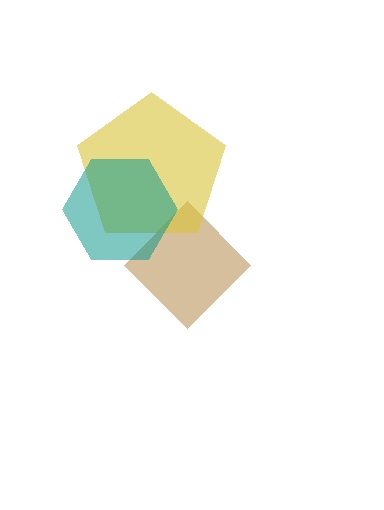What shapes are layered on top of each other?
The layered shapes are: a brown diamond, a yellow pentagon, a teal hexagon.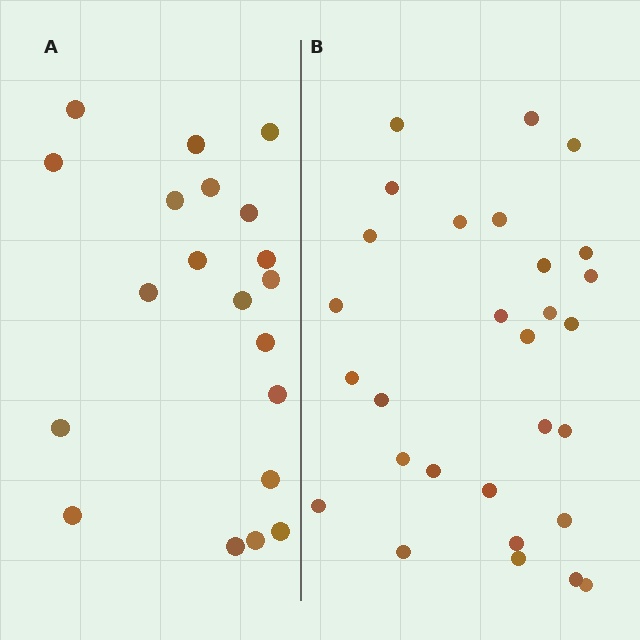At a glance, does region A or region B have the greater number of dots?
Region B (the right region) has more dots.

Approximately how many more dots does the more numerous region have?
Region B has roughly 8 or so more dots than region A.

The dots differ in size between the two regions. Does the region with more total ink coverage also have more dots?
No. Region A has more total ink coverage because its dots are larger, but region B actually contains more individual dots. Total area can be misleading — the number of items is what matters here.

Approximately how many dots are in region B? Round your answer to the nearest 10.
About 30 dots. (The exact count is 29, which rounds to 30.)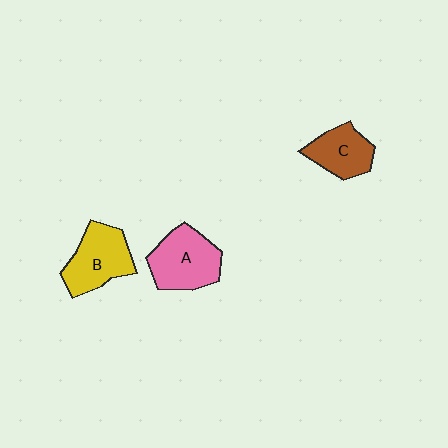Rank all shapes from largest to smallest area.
From largest to smallest: A (pink), B (yellow), C (brown).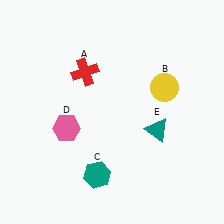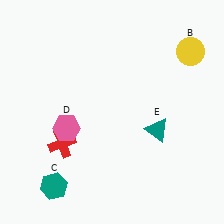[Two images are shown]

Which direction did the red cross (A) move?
The red cross (A) moved down.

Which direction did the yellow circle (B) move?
The yellow circle (B) moved up.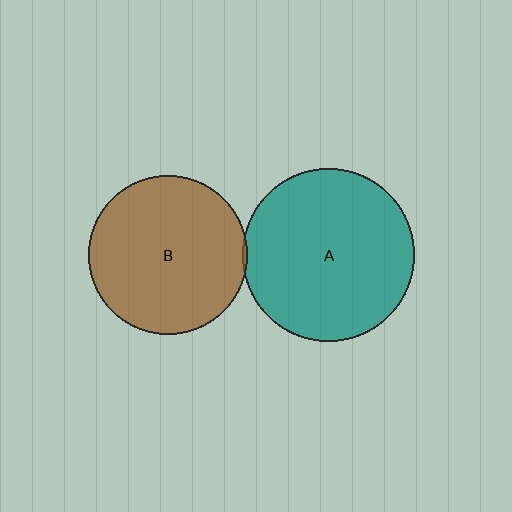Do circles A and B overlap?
Yes.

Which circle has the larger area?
Circle A (teal).